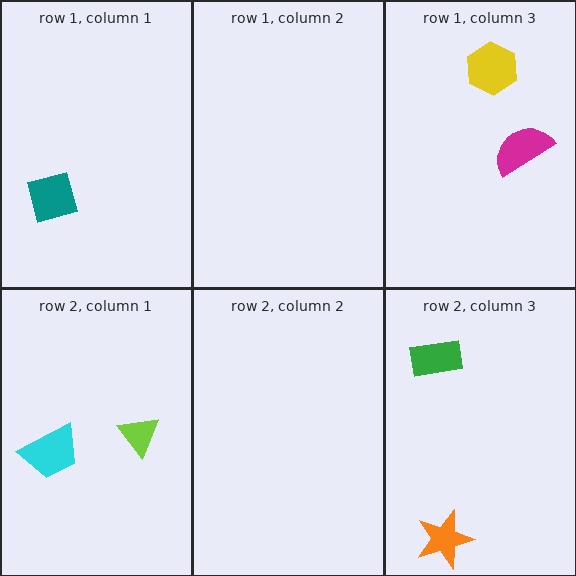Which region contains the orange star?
The row 2, column 3 region.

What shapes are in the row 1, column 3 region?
The yellow hexagon, the magenta semicircle.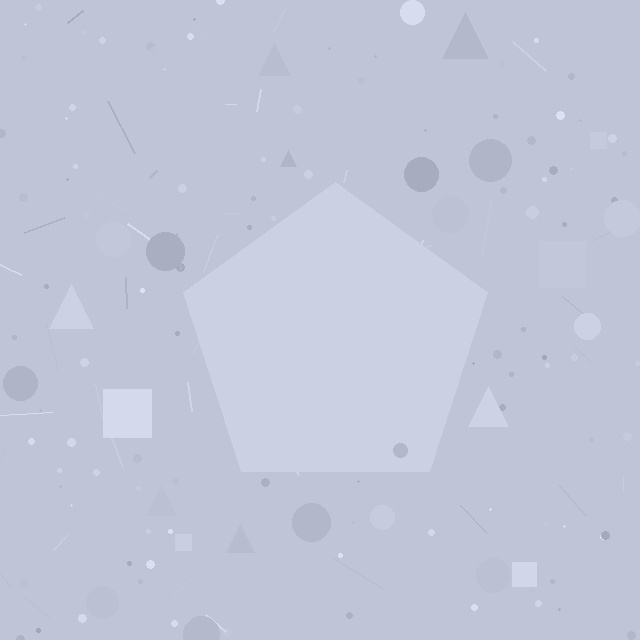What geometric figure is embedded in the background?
A pentagon is embedded in the background.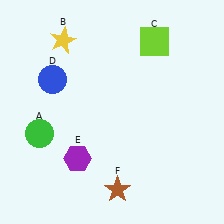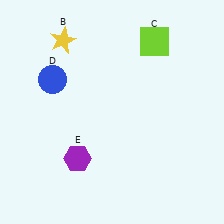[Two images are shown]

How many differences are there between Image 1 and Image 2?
There are 2 differences between the two images.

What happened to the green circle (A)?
The green circle (A) was removed in Image 2. It was in the bottom-left area of Image 1.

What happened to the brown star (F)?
The brown star (F) was removed in Image 2. It was in the bottom-right area of Image 1.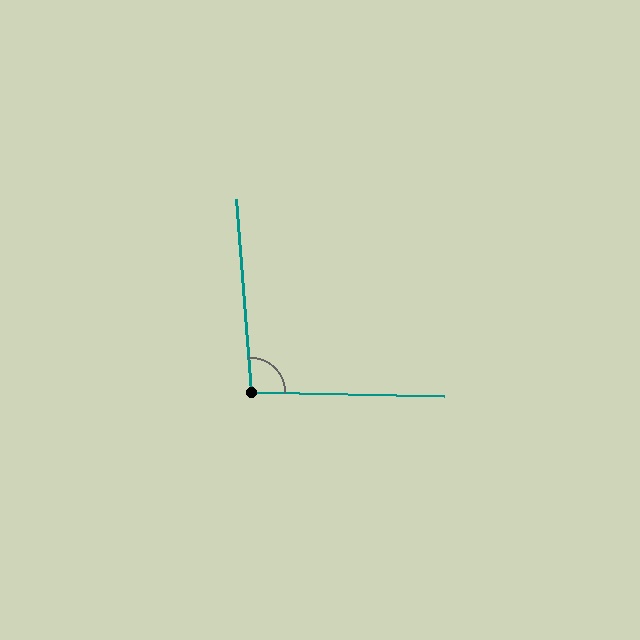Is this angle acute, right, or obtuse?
It is obtuse.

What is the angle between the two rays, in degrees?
Approximately 96 degrees.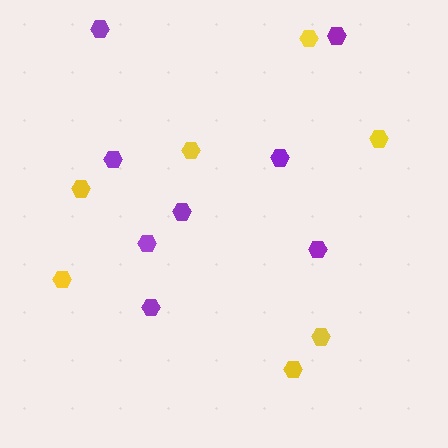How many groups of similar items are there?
There are 2 groups: one group of yellow hexagons (7) and one group of purple hexagons (8).